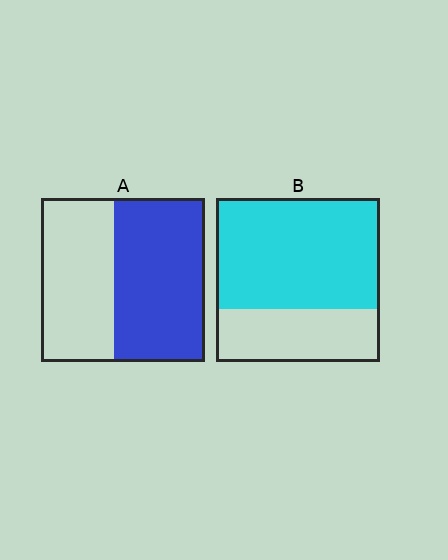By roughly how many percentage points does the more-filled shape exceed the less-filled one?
By roughly 10 percentage points (B over A).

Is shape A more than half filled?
Yes.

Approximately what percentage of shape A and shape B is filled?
A is approximately 55% and B is approximately 70%.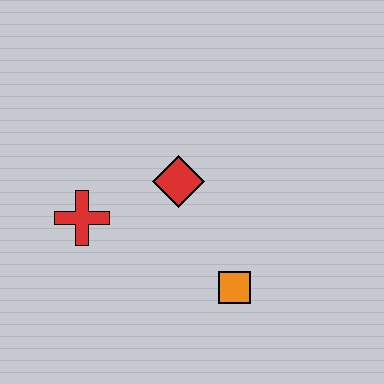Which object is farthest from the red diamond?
The orange square is farthest from the red diamond.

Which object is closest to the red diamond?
The red cross is closest to the red diamond.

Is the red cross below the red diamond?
Yes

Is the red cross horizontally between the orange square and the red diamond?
No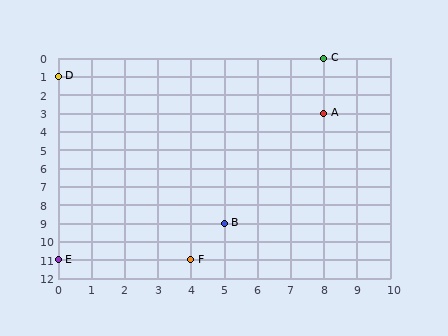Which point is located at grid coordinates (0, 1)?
Point D is at (0, 1).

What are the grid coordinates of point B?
Point B is at grid coordinates (5, 9).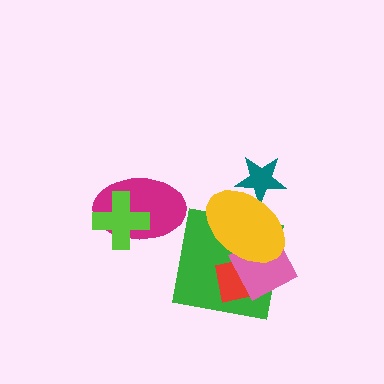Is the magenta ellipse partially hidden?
Yes, it is partially covered by another shape.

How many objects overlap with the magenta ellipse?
1 object overlaps with the magenta ellipse.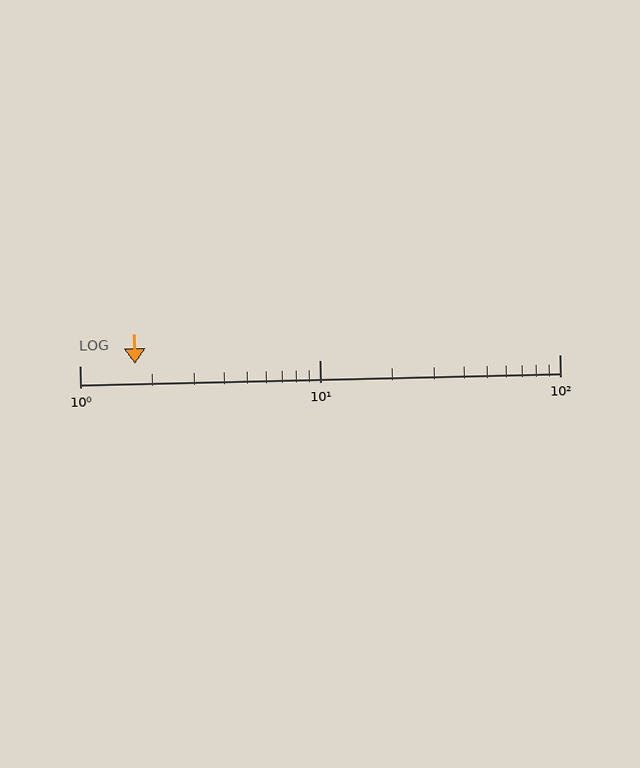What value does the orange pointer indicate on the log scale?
The pointer indicates approximately 1.7.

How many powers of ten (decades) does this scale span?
The scale spans 2 decades, from 1 to 100.